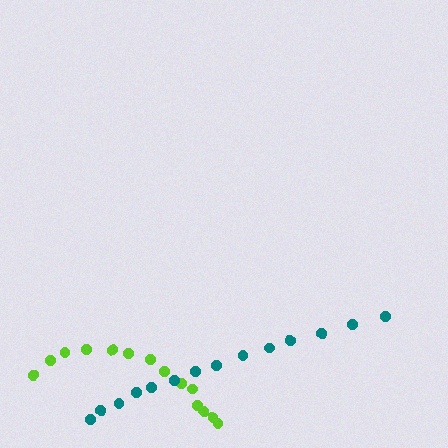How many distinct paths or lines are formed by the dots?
There are 2 distinct paths.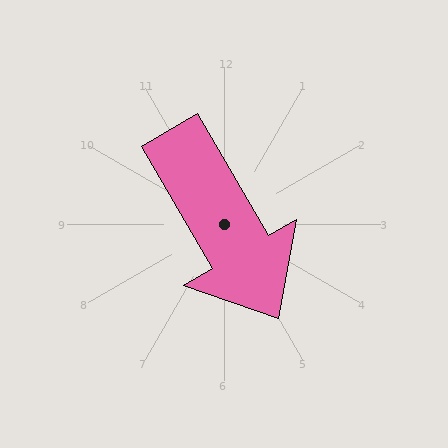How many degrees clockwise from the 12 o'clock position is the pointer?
Approximately 150 degrees.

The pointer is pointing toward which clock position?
Roughly 5 o'clock.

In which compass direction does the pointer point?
Southeast.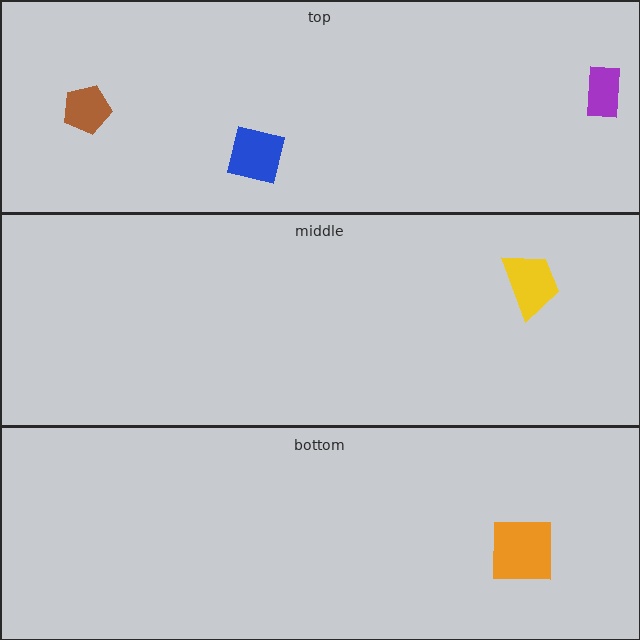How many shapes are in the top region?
3.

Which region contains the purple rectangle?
The top region.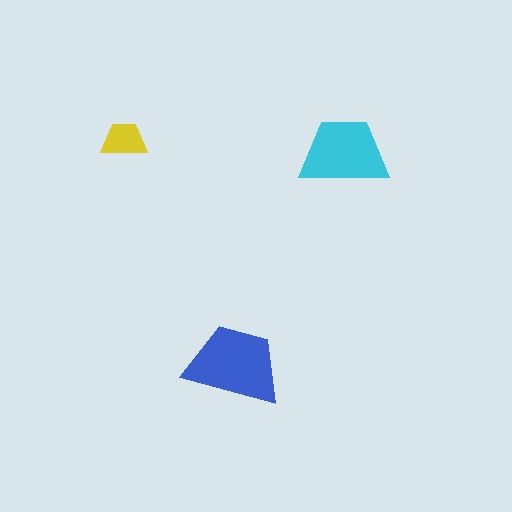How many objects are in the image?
There are 3 objects in the image.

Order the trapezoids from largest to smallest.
the blue one, the cyan one, the yellow one.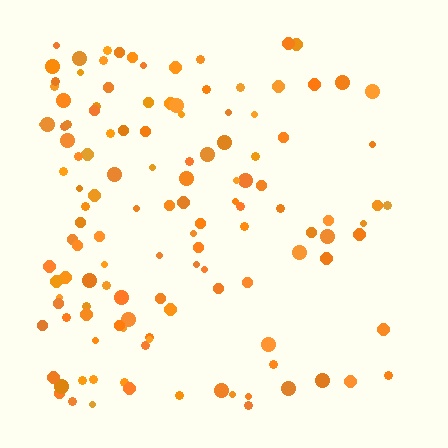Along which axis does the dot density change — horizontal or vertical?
Horizontal.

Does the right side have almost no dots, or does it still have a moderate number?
Still a moderate number, just noticeably fewer than the left.